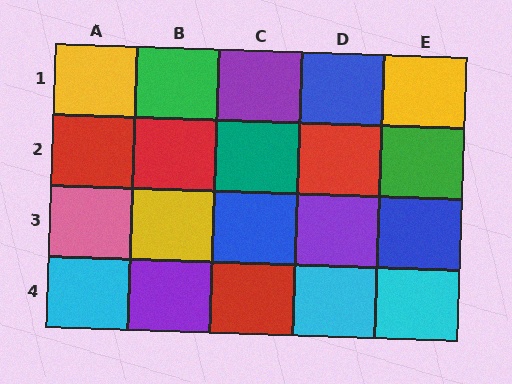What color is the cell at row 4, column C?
Red.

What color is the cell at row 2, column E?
Green.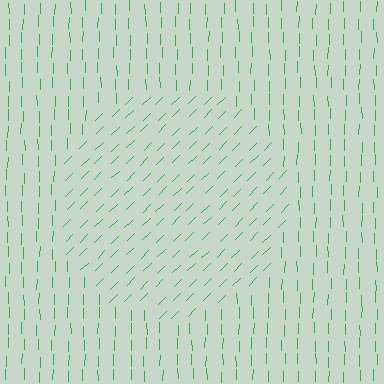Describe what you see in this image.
The image is filled with small green line segments. A circle region in the image has lines oriented differently from the surrounding lines, creating a visible texture boundary.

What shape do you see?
I see a circle.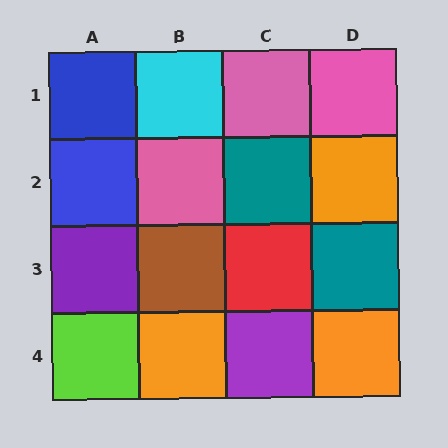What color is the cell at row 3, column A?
Purple.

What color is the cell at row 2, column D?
Orange.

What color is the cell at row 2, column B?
Pink.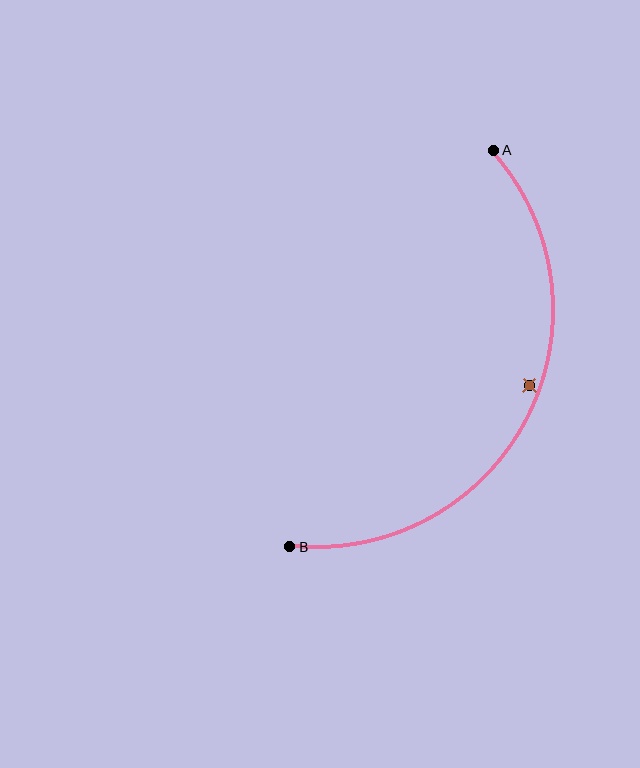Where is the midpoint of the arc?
The arc midpoint is the point on the curve farthest from the straight line joining A and B. It sits to the right of that line.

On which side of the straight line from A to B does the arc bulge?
The arc bulges to the right of the straight line connecting A and B.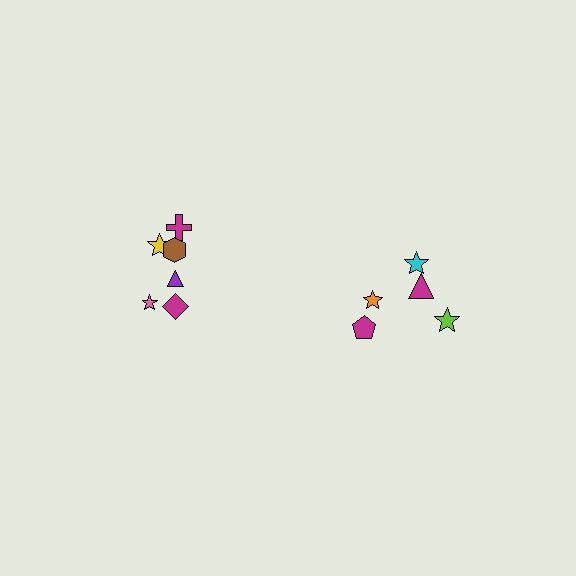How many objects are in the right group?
There are 5 objects.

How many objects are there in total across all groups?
There are 12 objects.